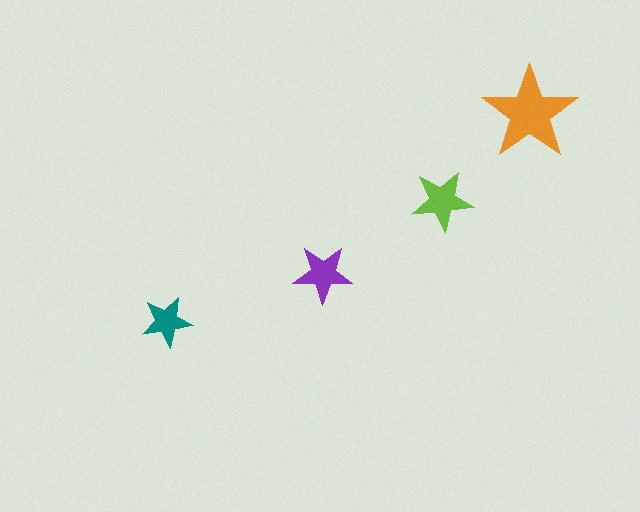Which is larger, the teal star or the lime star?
The lime one.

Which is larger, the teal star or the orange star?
The orange one.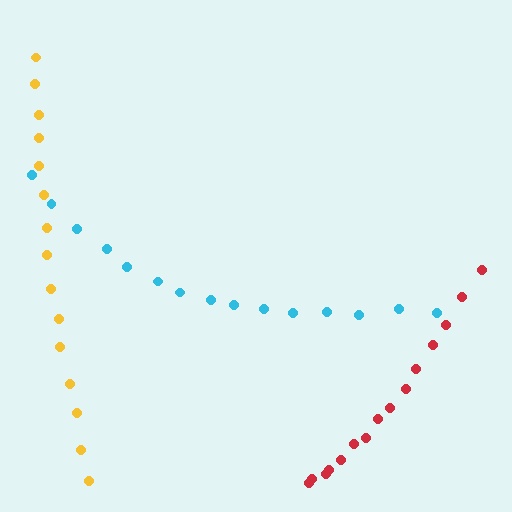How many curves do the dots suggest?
There are 3 distinct paths.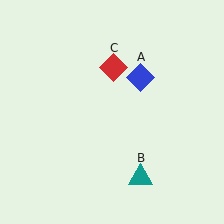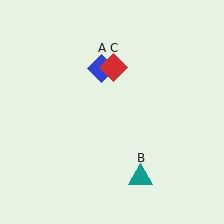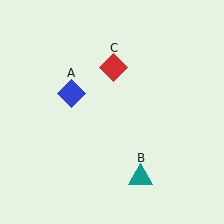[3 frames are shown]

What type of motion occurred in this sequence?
The blue diamond (object A) rotated counterclockwise around the center of the scene.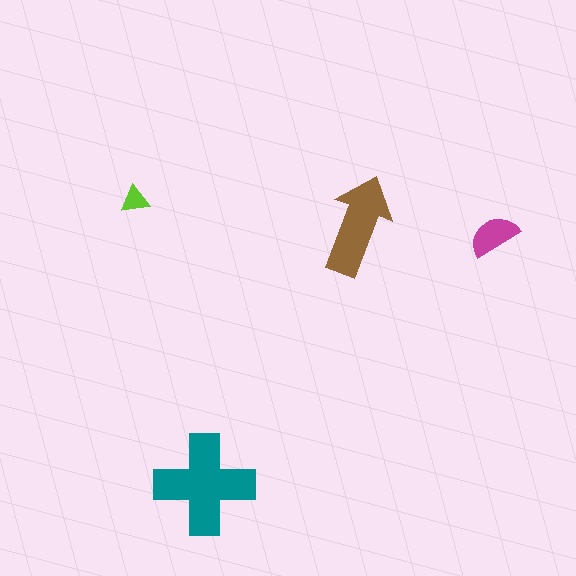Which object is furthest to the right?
The magenta semicircle is rightmost.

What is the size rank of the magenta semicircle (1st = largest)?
3rd.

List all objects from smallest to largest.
The lime triangle, the magenta semicircle, the brown arrow, the teal cross.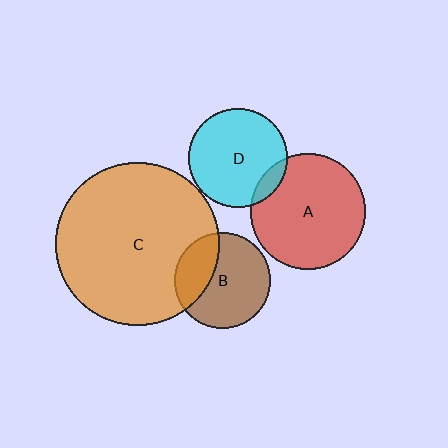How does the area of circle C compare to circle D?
Approximately 2.7 times.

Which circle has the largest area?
Circle C (orange).